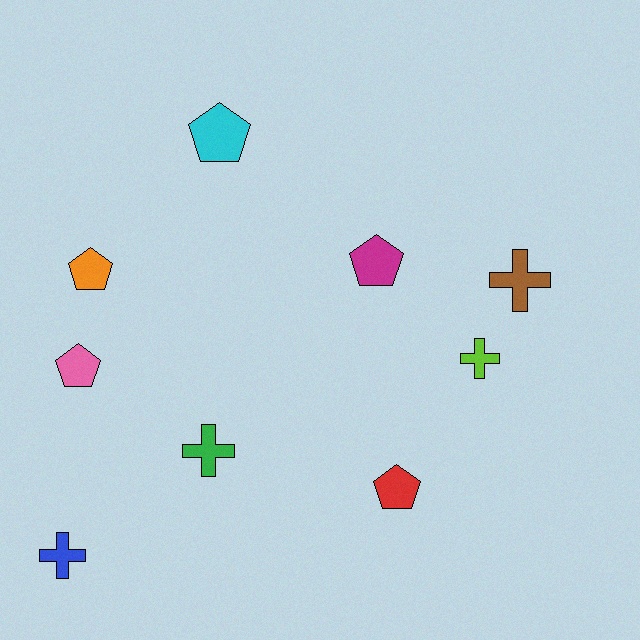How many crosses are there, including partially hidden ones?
There are 4 crosses.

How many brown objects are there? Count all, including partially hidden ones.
There is 1 brown object.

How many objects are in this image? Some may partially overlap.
There are 9 objects.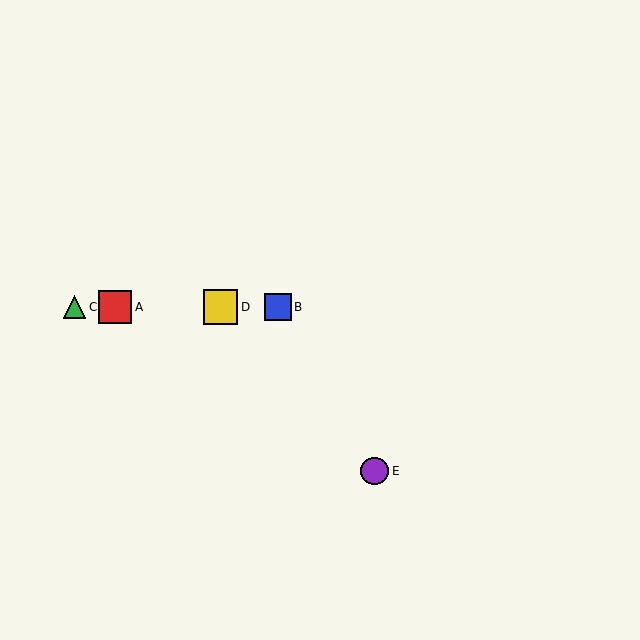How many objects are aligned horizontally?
4 objects (A, B, C, D) are aligned horizontally.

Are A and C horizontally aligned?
Yes, both are at y≈307.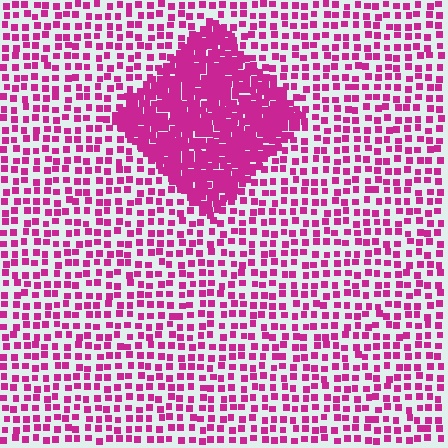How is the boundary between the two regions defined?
The boundary is defined by a change in element density (approximately 2.7x ratio). All elements are the same color, size, and shape.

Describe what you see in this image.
The image contains small magenta elements arranged at two different densities. A diamond-shaped region is visible where the elements are more densely packed than the surrounding area.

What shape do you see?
I see a diamond.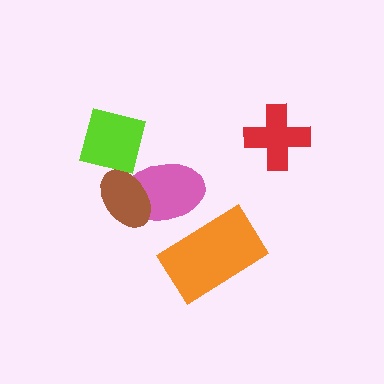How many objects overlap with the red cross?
0 objects overlap with the red cross.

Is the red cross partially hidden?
No, no other shape covers it.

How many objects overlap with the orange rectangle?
1 object overlaps with the orange rectangle.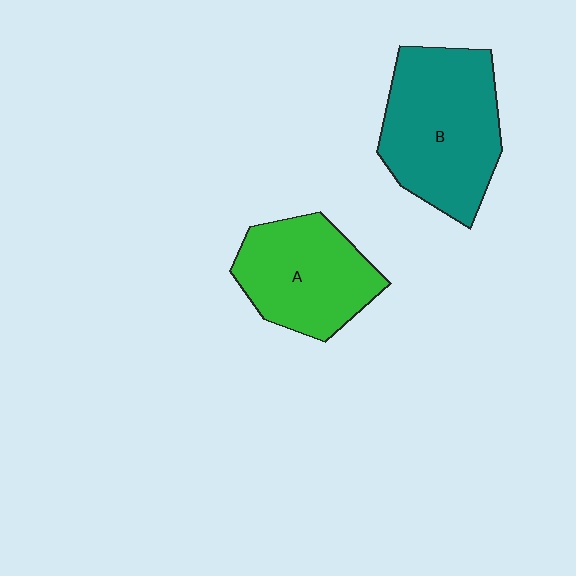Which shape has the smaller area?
Shape A (green).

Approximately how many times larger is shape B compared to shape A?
Approximately 1.3 times.